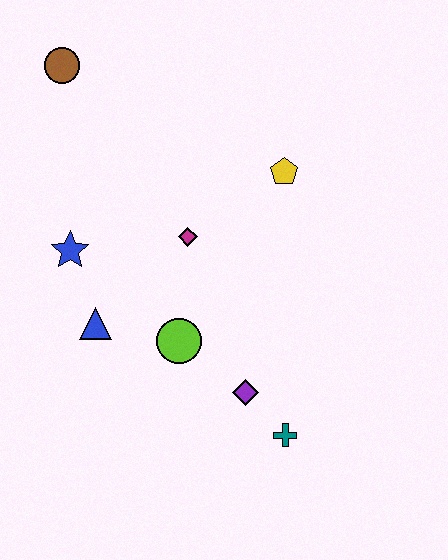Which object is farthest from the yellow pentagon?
The teal cross is farthest from the yellow pentagon.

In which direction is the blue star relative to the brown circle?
The blue star is below the brown circle.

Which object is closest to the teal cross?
The purple diamond is closest to the teal cross.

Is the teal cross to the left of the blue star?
No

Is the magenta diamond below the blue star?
No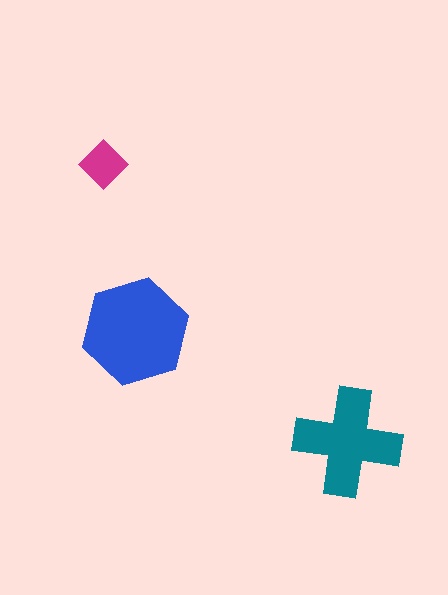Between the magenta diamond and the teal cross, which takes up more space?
The teal cross.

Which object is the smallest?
The magenta diamond.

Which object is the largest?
The blue hexagon.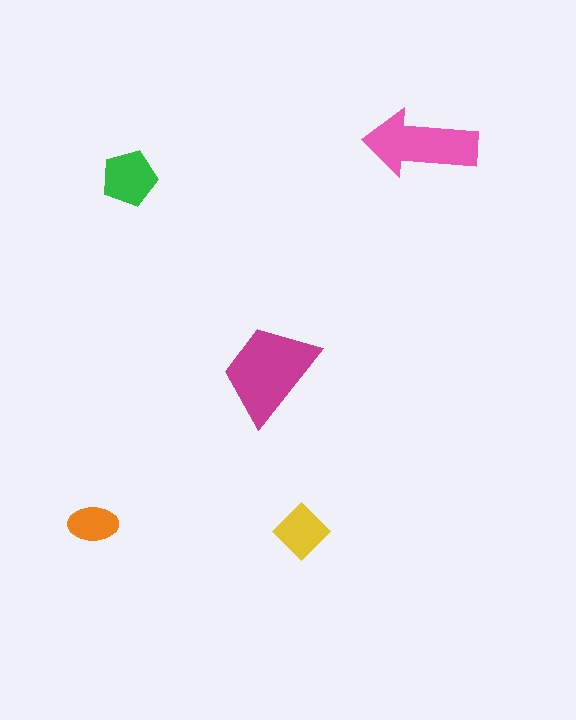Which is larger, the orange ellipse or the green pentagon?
The green pentagon.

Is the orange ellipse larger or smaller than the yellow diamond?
Smaller.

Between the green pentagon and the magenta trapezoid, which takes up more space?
The magenta trapezoid.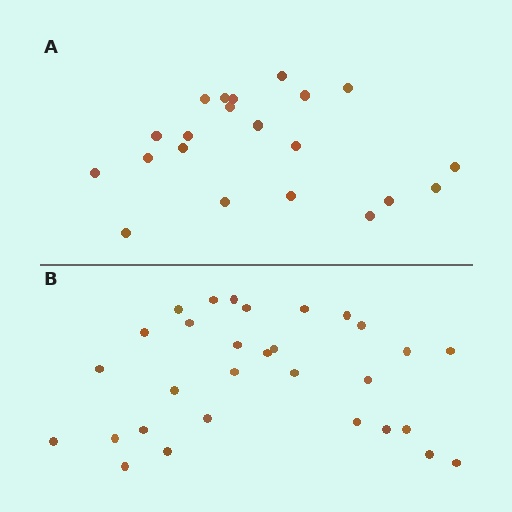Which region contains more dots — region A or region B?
Region B (the bottom region) has more dots.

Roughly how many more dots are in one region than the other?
Region B has roughly 8 or so more dots than region A.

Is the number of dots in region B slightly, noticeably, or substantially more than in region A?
Region B has noticeably more, but not dramatically so. The ratio is roughly 1.4 to 1.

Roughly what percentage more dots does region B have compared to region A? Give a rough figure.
About 45% more.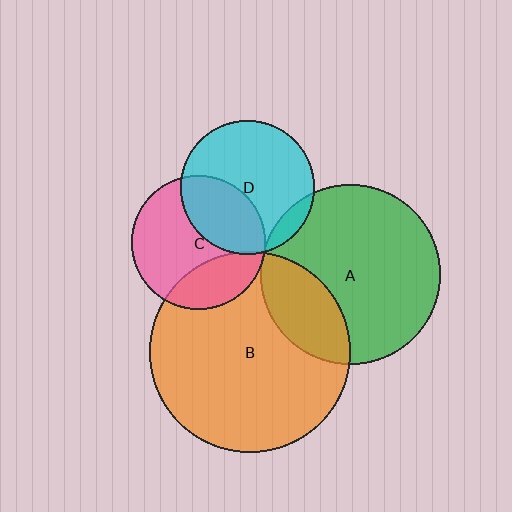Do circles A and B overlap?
Yes.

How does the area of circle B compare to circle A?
Approximately 1.2 times.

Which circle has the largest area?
Circle B (orange).